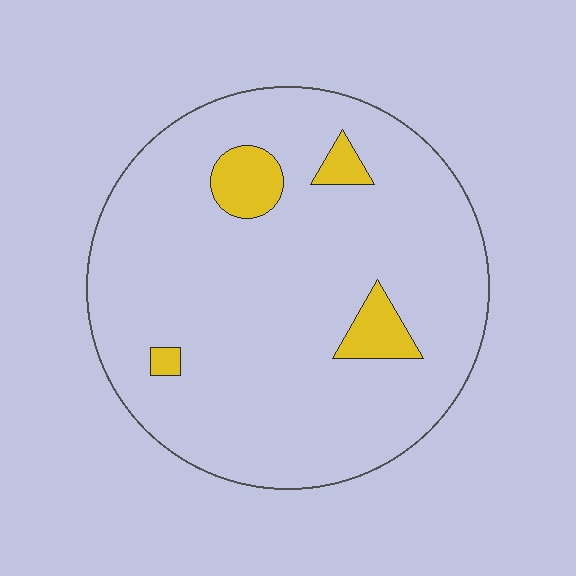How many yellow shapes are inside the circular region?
4.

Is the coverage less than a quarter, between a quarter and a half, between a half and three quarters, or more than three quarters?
Less than a quarter.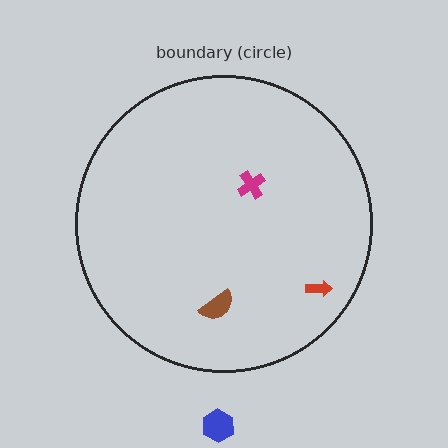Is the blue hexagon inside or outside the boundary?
Outside.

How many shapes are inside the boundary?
3 inside, 1 outside.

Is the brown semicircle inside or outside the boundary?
Inside.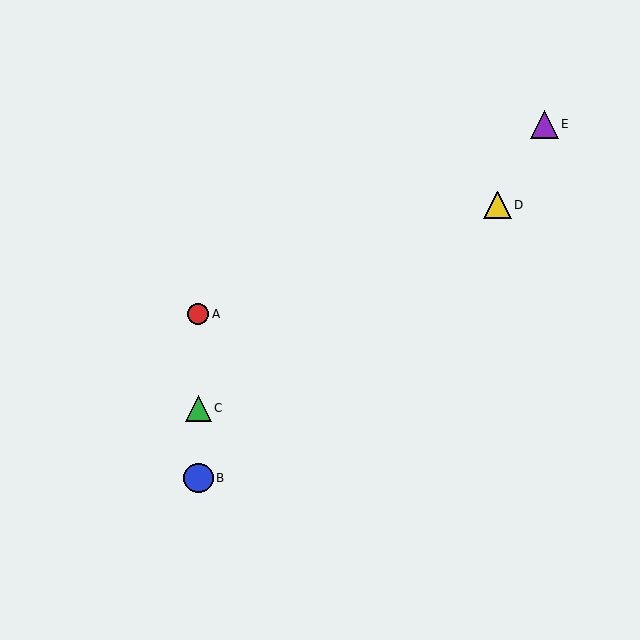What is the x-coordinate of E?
Object E is at x≈544.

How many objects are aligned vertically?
3 objects (A, B, C) are aligned vertically.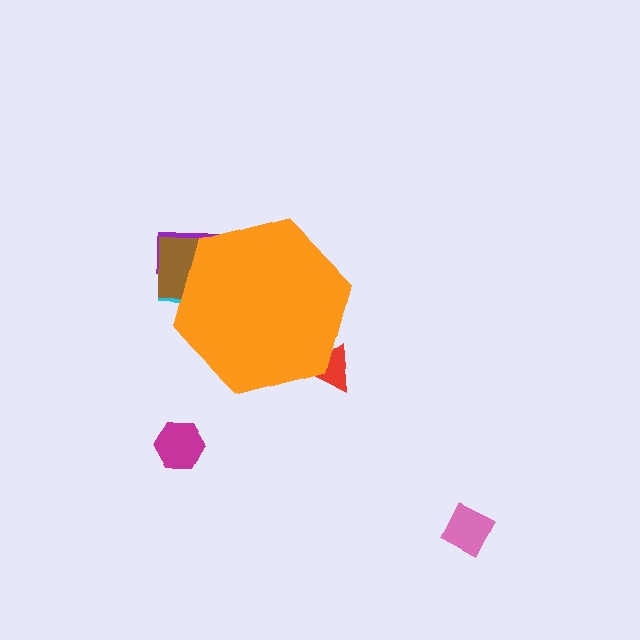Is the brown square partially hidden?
Yes, the brown square is partially hidden behind the orange hexagon.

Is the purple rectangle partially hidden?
Yes, the purple rectangle is partially hidden behind the orange hexagon.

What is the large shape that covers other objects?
An orange hexagon.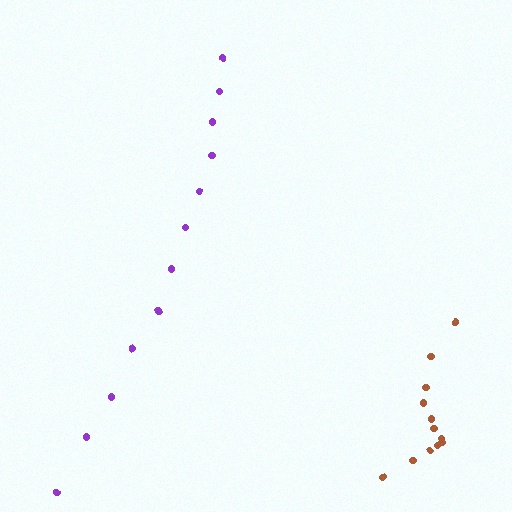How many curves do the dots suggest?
There are 2 distinct paths.